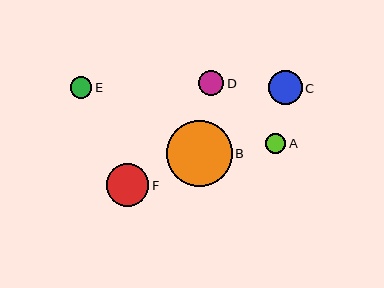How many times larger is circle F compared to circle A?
Circle F is approximately 2.1 times the size of circle A.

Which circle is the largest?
Circle B is the largest with a size of approximately 65 pixels.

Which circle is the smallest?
Circle A is the smallest with a size of approximately 21 pixels.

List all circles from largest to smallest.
From largest to smallest: B, F, C, D, E, A.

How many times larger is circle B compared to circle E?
Circle B is approximately 3.1 times the size of circle E.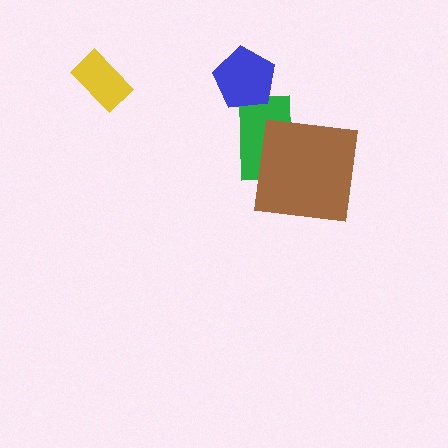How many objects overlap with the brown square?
1 object overlaps with the brown square.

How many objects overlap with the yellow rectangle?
0 objects overlap with the yellow rectangle.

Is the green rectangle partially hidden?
Yes, it is partially covered by another shape.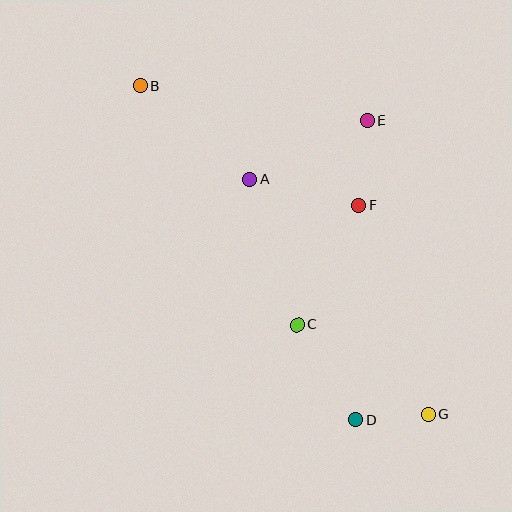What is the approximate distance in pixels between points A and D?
The distance between A and D is approximately 263 pixels.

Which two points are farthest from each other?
Points B and G are farthest from each other.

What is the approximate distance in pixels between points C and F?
The distance between C and F is approximately 134 pixels.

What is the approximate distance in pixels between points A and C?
The distance between A and C is approximately 153 pixels.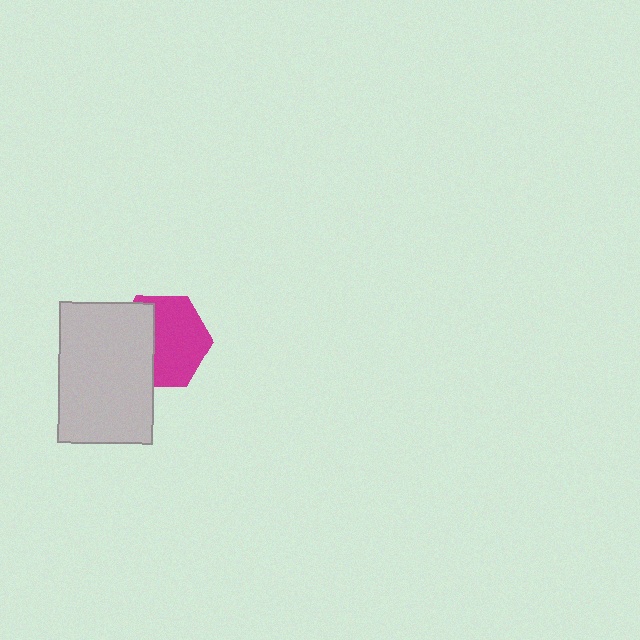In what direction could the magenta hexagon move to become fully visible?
The magenta hexagon could move right. That would shift it out from behind the light gray rectangle entirely.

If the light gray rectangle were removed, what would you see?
You would see the complete magenta hexagon.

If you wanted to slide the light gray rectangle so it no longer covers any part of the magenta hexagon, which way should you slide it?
Slide it left — that is the most direct way to separate the two shapes.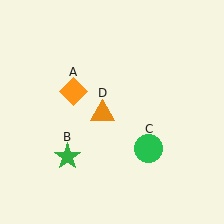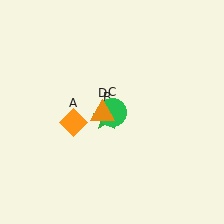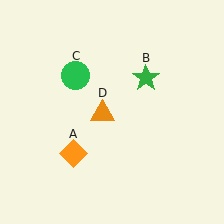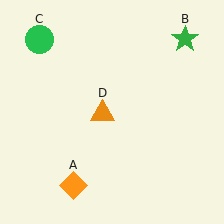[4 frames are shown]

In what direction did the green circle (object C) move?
The green circle (object C) moved up and to the left.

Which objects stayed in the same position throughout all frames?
Orange triangle (object D) remained stationary.